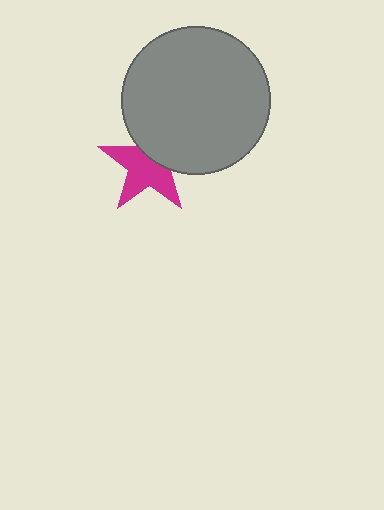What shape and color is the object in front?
The object in front is a gray circle.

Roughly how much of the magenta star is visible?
About half of it is visible (roughly 62%).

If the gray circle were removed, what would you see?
You would see the complete magenta star.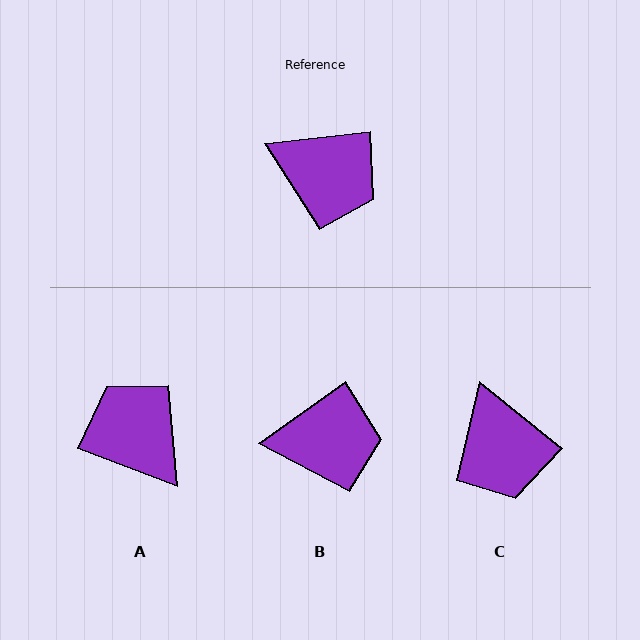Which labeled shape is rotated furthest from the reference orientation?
A, about 152 degrees away.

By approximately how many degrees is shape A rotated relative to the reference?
Approximately 152 degrees counter-clockwise.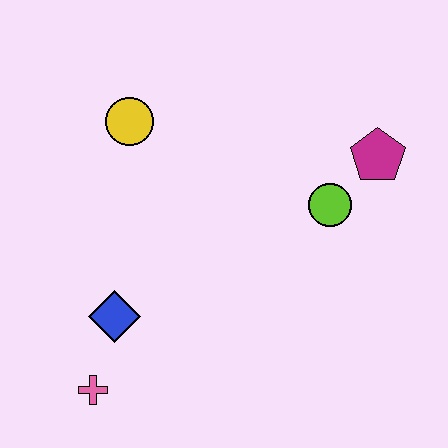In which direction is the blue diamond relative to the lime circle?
The blue diamond is to the left of the lime circle.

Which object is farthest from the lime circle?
The pink cross is farthest from the lime circle.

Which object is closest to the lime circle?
The magenta pentagon is closest to the lime circle.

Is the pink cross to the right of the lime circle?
No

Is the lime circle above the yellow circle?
No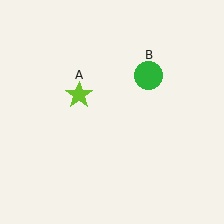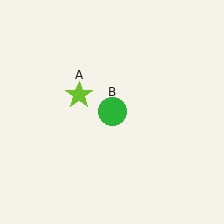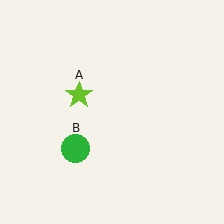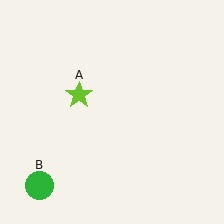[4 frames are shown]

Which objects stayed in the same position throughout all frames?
Lime star (object A) remained stationary.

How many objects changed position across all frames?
1 object changed position: green circle (object B).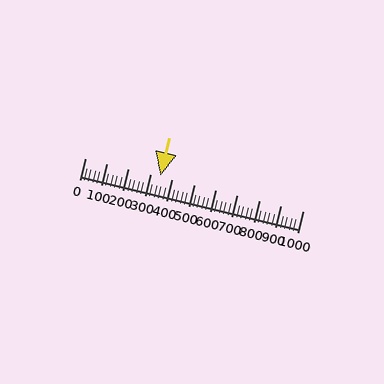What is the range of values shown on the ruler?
The ruler shows values from 0 to 1000.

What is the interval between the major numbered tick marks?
The major tick marks are spaced 100 units apart.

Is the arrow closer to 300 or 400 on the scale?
The arrow is closer to 300.